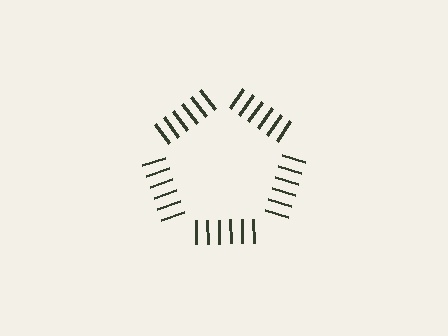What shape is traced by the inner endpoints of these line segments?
An illusory pentagon — the line segments terminate on its edges but no continuous stroke is drawn.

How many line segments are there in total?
30 — 6 along each of the 5 edges.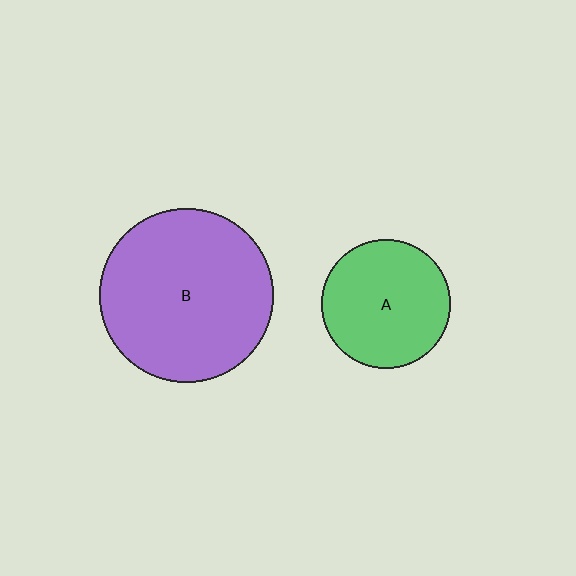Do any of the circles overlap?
No, none of the circles overlap.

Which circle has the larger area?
Circle B (purple).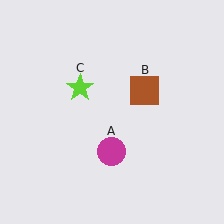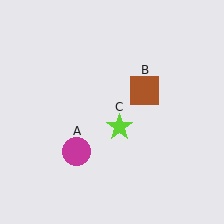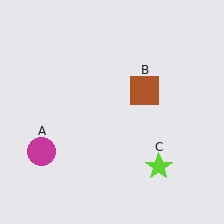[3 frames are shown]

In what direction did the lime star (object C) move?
The lime star (object C) moved down and to the right.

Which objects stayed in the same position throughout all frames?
Brown square (object B) remained stationary.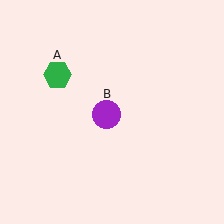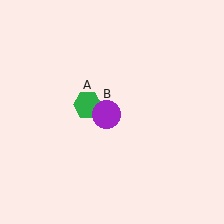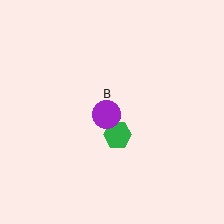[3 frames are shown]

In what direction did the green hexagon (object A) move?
The green hexagon (object A) moved down and to the right.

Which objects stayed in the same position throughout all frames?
Purple circle (object B) remained stationary.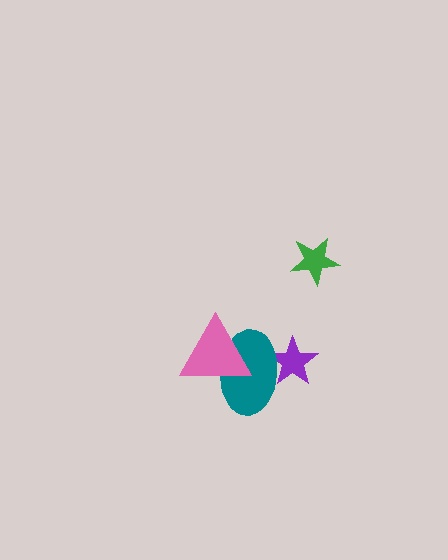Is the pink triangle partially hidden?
No, no other shape covers it.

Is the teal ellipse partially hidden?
Yes, it is partially covered by another shape.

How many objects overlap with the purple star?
1 object overlaps with the purple star.